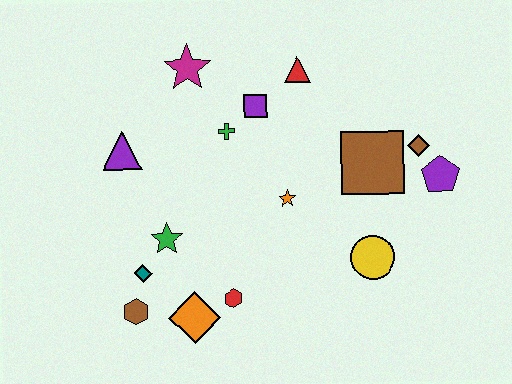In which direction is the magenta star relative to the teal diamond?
The magenta star is above the teal diamond.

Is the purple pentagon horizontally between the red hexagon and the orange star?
No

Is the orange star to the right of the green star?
Yes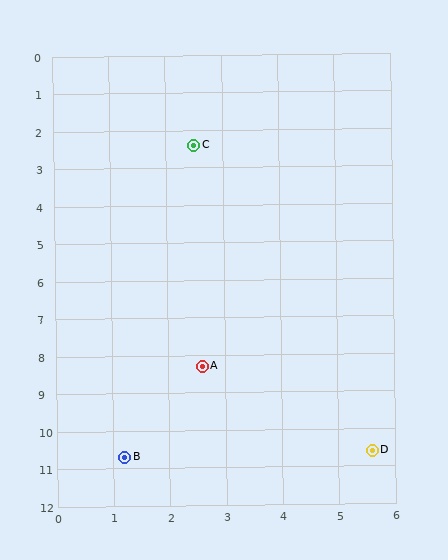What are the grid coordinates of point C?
Point C is at approximately (2.5, 2.4).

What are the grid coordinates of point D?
Point D is at approximately (5.6, 10.6).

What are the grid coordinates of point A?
Point A is at approximately (2.6, 8.3).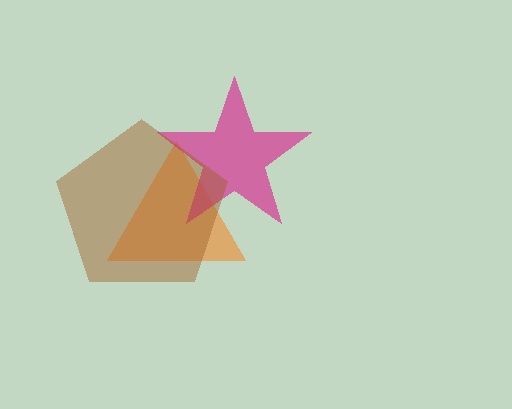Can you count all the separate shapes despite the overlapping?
Yes, there are 3 separate shapes.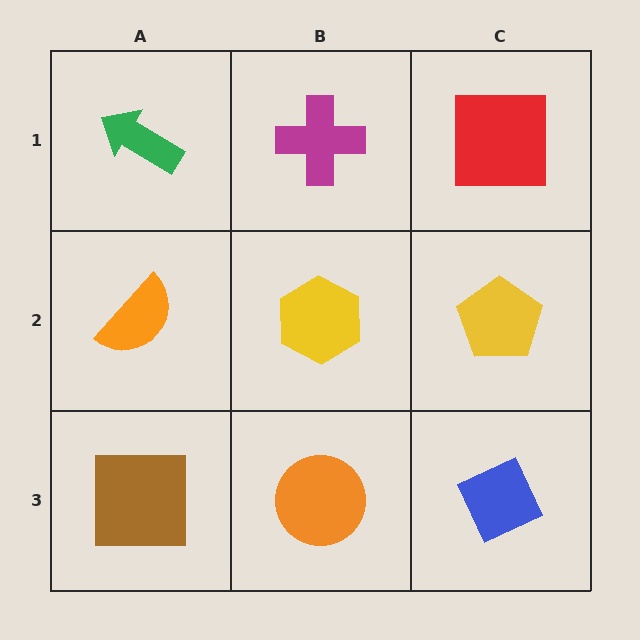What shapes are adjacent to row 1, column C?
A yellow pentagon (row 2, column C), a magenta cross (row 1, column B).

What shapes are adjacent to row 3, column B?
A yellow hexagon (row 2, column B), a brown square (row 3, column A), a blue diamond (row 3, column C).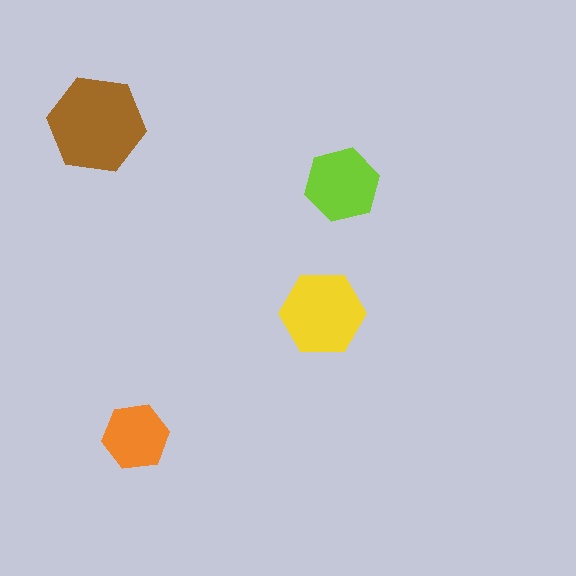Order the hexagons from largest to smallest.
the brown one, the yellow one, the lime one, the orange one.